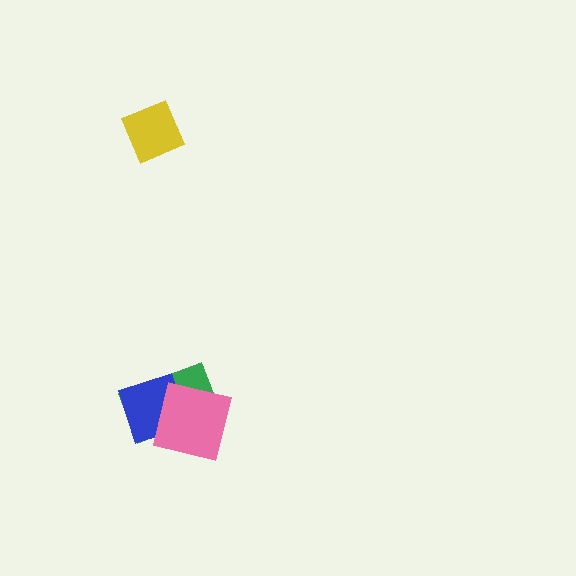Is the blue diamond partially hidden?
Yes, it is partially covered by another shape.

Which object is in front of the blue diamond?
The pink square is in front of the blue diamond.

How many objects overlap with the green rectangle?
2 objects overlap with the green rectangle.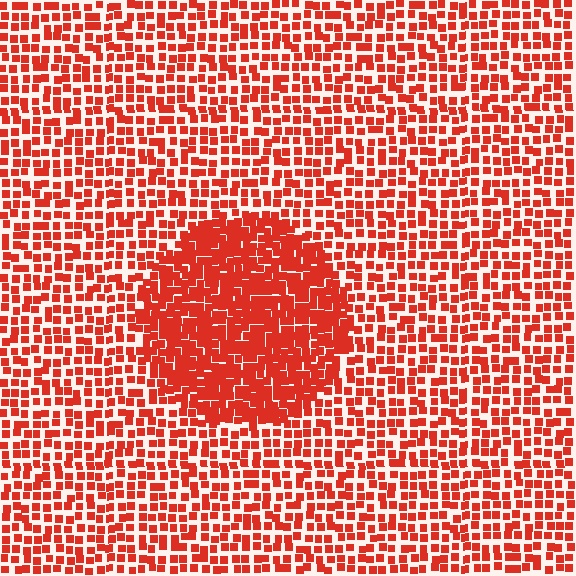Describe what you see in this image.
The image contains small red elements arranged at two different densities. A circle-shaped region is visible where the elements are more densely packed than the surrounding area.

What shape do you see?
I see a circle.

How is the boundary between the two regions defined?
The boundary is defined by a change in element density (approximately 1.9x ratio). All elements are the same color, size, and shape.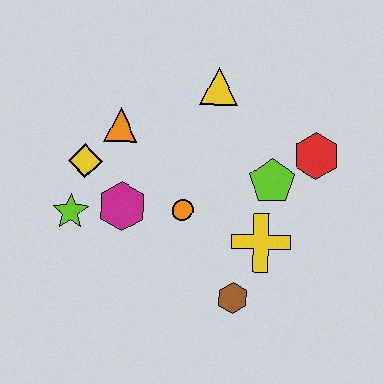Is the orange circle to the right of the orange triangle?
Yes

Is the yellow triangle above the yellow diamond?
Yes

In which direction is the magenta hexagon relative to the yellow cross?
The magenta hexagon is to the left of the yellow cross.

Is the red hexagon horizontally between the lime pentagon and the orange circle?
No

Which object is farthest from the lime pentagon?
The lime star is farthest from the lime pentagon.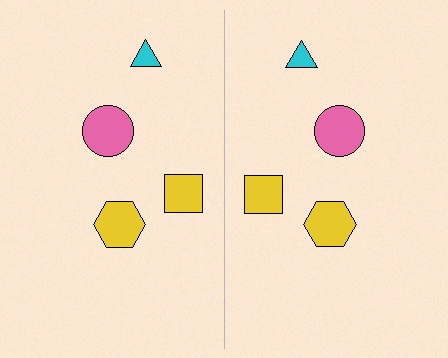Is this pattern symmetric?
Yes, this pattern has bilateral (reflection) symmetry.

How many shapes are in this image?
There are 8 shapes in this image.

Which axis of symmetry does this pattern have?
The pattern has a vertical axis of symmetry running through the center of the image.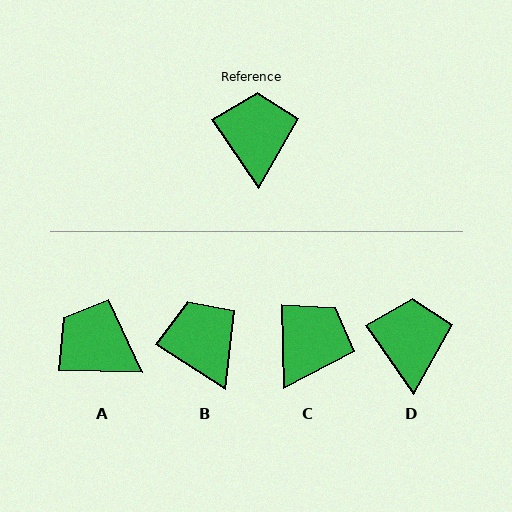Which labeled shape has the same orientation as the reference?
D.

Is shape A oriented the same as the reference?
No, it is off by about 55 degrees.